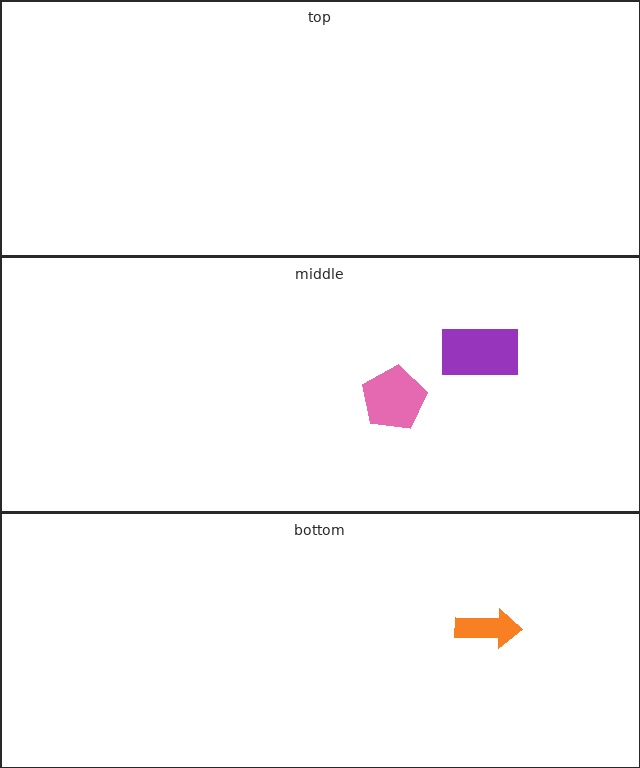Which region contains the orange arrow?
The bottom region.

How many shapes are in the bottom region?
1.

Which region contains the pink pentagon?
The middle region.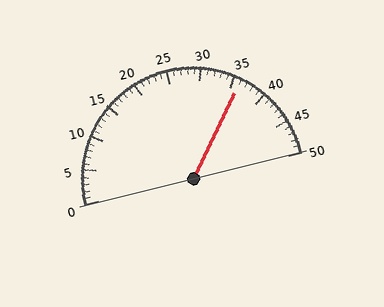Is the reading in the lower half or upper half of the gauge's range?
The reading is in the upper half of the range (0 to 50).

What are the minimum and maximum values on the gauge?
The gauge ranges from 0 to 50.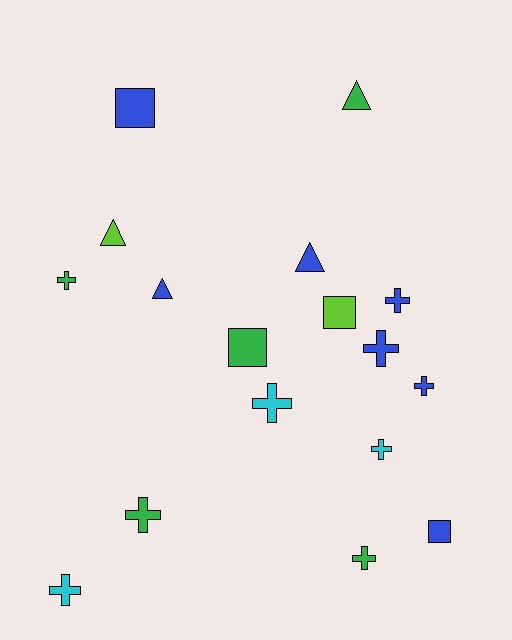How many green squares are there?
There is 1 green square.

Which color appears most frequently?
Blue, with 7 objects.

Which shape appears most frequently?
Cross, with 9 objects.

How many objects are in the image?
There are 17 objects.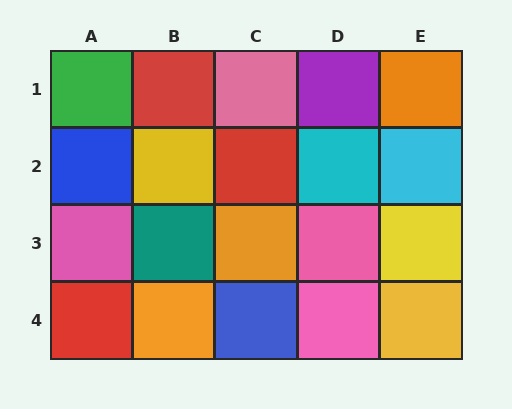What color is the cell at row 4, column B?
Orange.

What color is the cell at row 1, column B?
Red.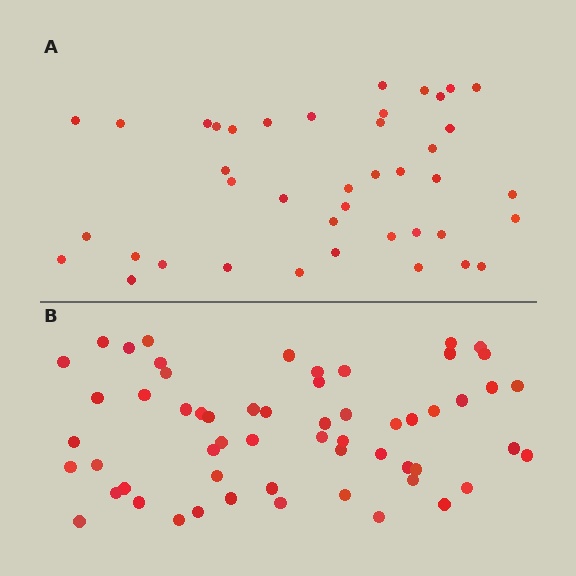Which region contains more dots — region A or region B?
Region B (the bottom region) has more dots.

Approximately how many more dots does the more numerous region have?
Region B has approximately 15 more dots than region A.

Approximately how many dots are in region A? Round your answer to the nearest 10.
About 40 dots. (The exact count is 41, which rounds to 40.)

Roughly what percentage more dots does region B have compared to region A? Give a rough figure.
About 40% more.